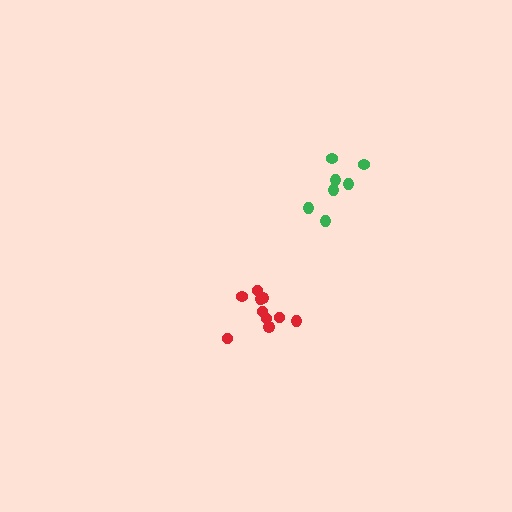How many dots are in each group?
Group 1: 7 dots, Group 2: 10 dots (17 total).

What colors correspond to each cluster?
The clusters are colored: green, red.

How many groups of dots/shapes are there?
There are 2 groups.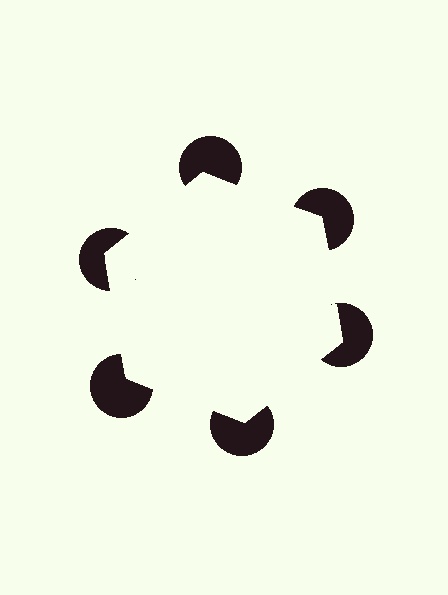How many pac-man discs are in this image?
There are 6 — one at each vertex of the illusory hexagon.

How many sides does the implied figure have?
6 sides.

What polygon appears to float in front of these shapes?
An illusory hexagon — its edges are inferred from the aligned wedge cuts in the pac-man discs, not physically drawn.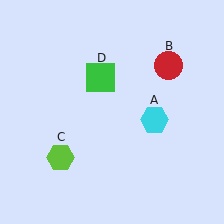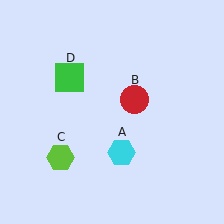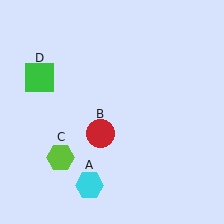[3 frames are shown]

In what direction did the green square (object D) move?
The green square (object D) moved left.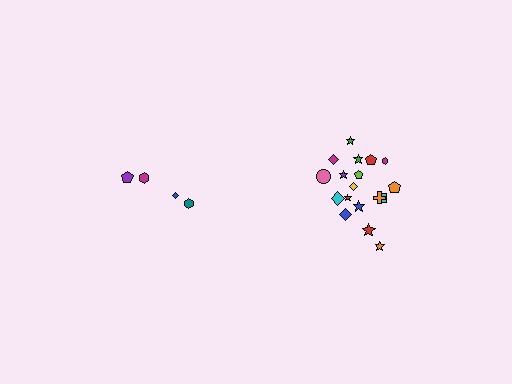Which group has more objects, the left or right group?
The right group.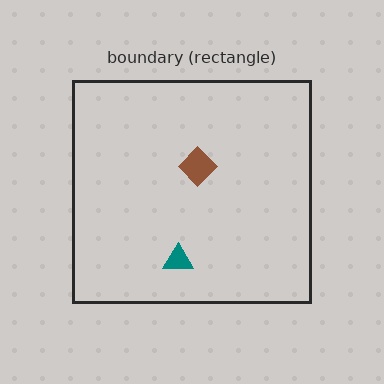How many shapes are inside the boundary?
2 inside, 0 outside.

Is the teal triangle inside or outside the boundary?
Inside.